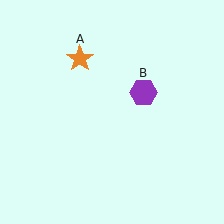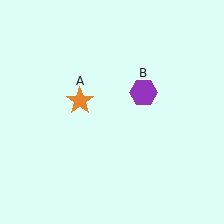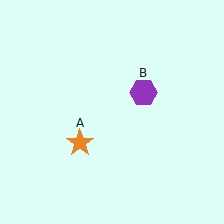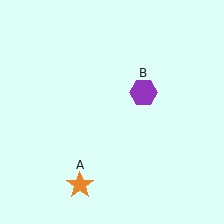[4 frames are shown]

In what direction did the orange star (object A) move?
The orange star (object A) moved down.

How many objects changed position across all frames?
1 object changed position: orange star (object A).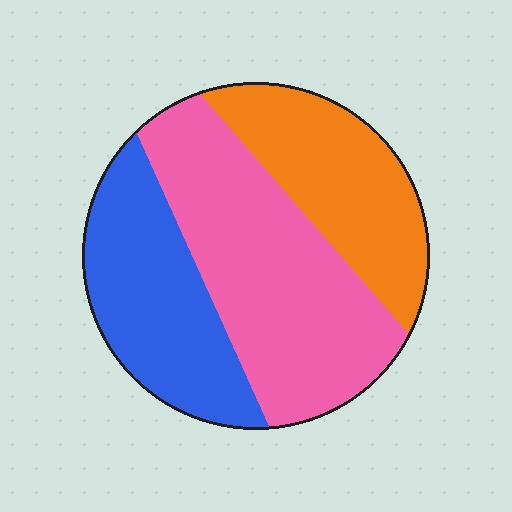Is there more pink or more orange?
Pink.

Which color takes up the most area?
Pink, at roughly 45%.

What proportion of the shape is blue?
Blue takes up between a quarter and a half of the shape.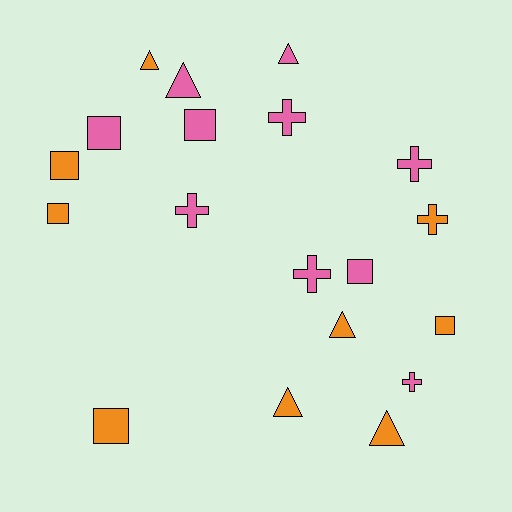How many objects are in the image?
There are 19 objects.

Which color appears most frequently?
Pink, with 10 objects.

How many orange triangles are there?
There are 4 orange triangles.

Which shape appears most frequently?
Square, with 7 objects.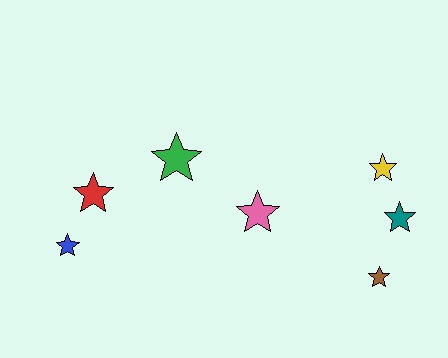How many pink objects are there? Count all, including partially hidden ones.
There is 1 pink object.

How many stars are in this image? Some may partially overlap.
There are 7 stars.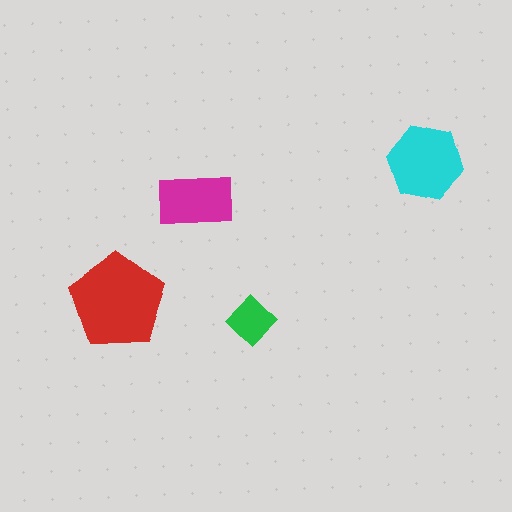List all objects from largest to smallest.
The red pentagon, the cyan hexagon, the magenta rectangle, the green diamond.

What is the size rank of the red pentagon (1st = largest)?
1st.